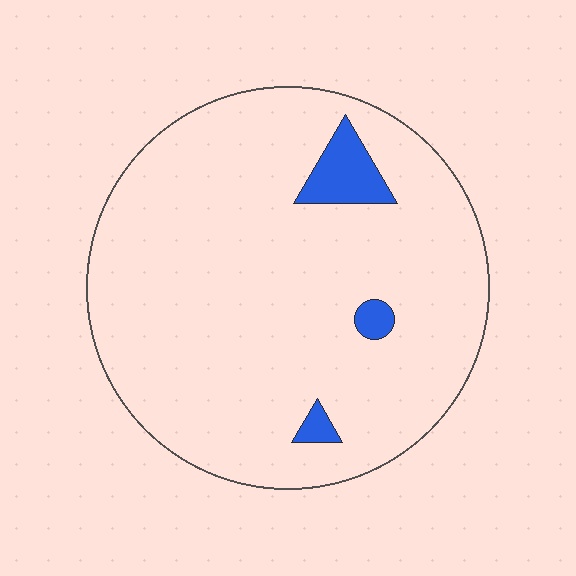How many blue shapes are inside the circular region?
3.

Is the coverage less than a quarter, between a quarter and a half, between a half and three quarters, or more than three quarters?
Less than a quarter.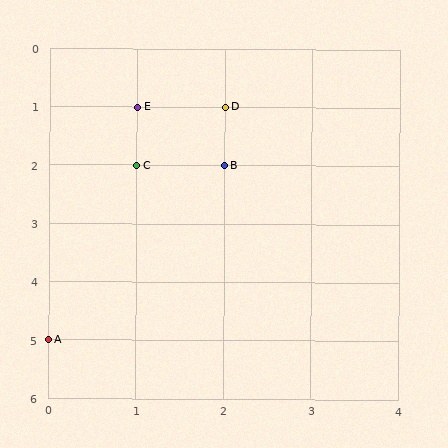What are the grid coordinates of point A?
Point A is at grid coordinates (0, 5).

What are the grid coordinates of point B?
Point B is at grid coordinates (2, 2).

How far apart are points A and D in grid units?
Points A and D are 2 columns and 4 rows apart (about 4.5 grid units diagonally).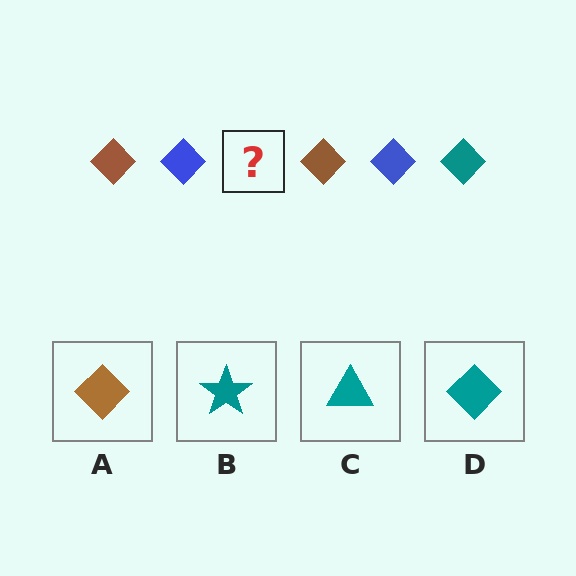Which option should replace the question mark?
Option D.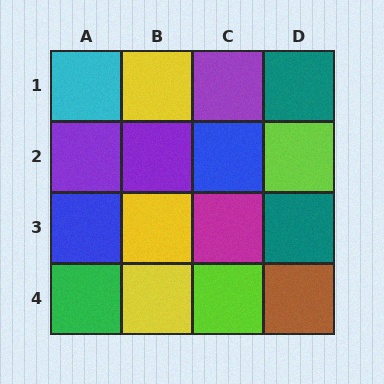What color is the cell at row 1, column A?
Cyan.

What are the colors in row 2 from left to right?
Purple, purple, blue, lime.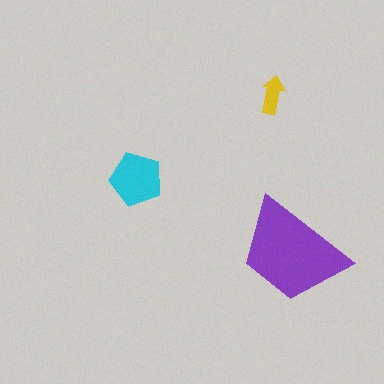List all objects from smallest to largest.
The yellow arrow, the cyan pentagon, the purple trapezoid.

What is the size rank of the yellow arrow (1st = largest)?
3rd.